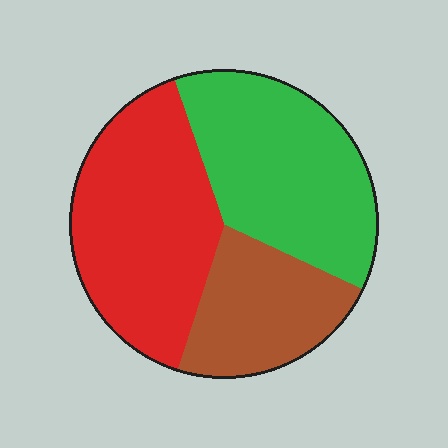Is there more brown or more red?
Red.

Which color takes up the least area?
Brown, at roughly 25%.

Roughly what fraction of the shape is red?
Red covers roughly 40% of the shape.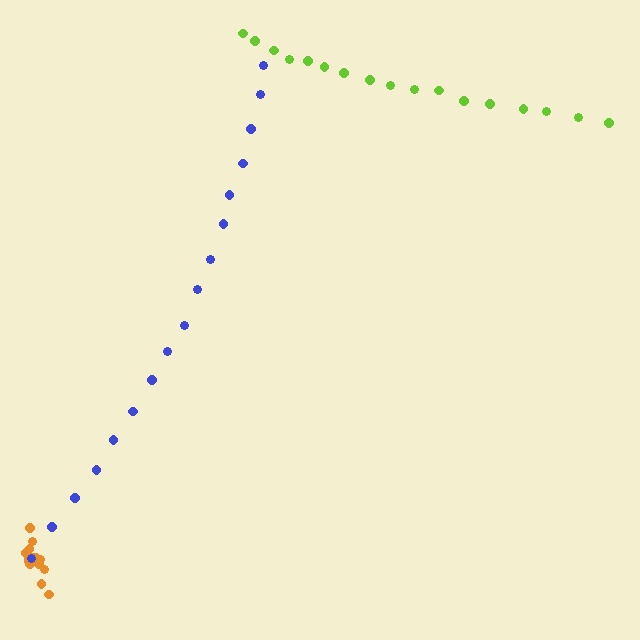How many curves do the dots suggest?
There are 3 distinct paths.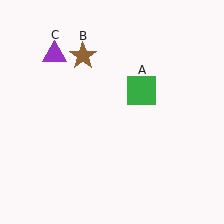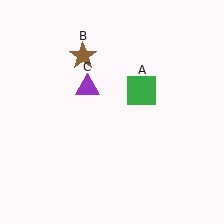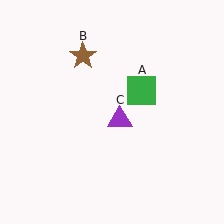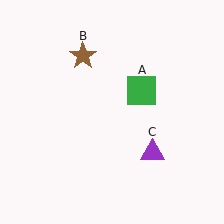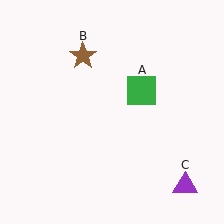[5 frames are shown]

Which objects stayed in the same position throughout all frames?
Green square (object A) and brown star (object B) remained stationary.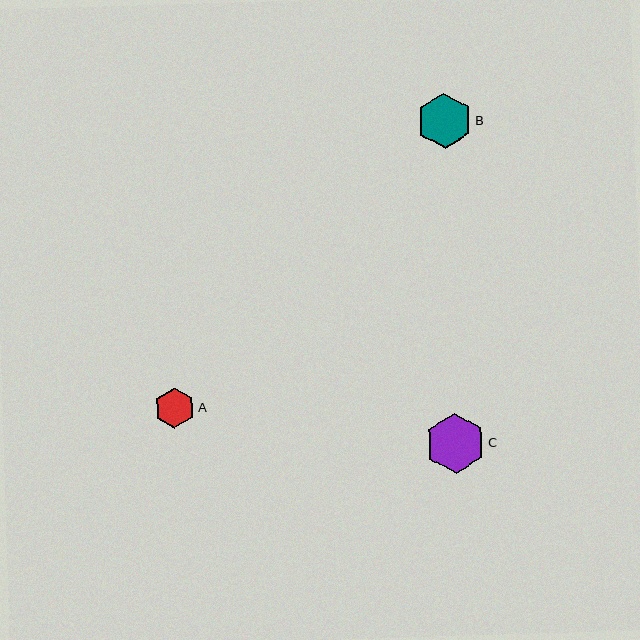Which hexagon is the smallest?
Hexagon A is the smallest with a size of approximately 40 pixels.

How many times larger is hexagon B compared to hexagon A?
Hexagon B is approximately 1.4 times the size of hexagon A.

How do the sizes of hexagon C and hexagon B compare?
Hexagon C and hexagon B are approximately the same size.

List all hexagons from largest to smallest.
From largest to smallest: C, B, A.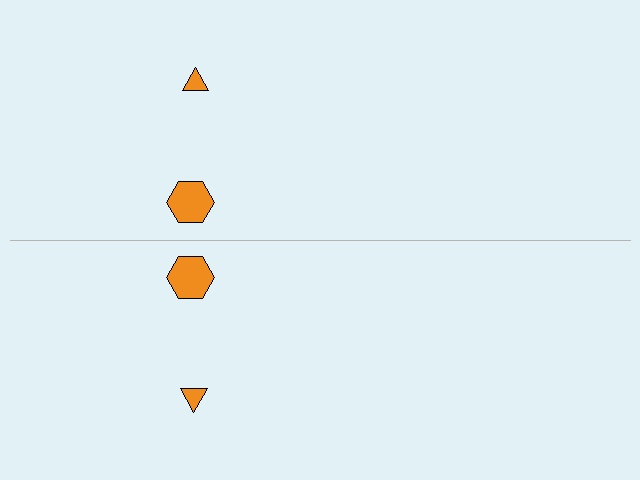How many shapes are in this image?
There are 4 shapes in this image.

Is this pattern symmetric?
Yes, this pattern has bilateral (reflection) symmetry.